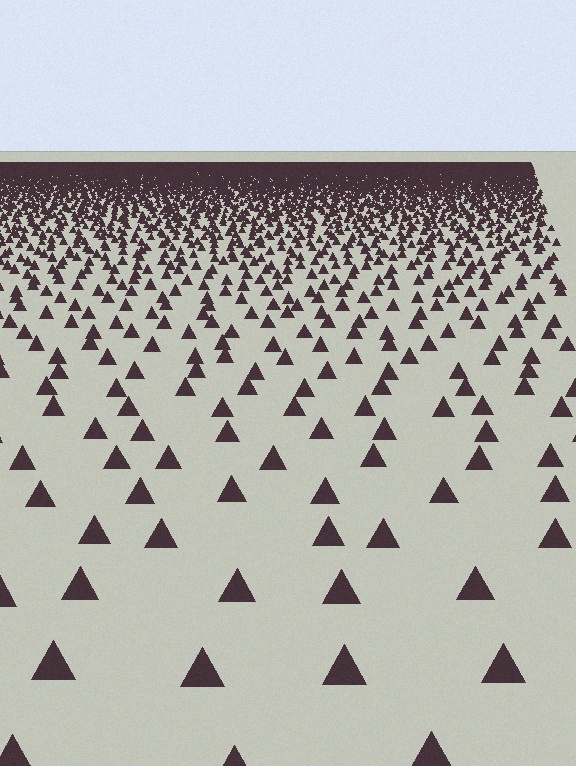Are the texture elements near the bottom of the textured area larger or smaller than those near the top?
Larger. Near the bottom, elements are closer to the viewer and appear at a bigger on-screen size.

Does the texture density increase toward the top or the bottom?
Density increases toward the top.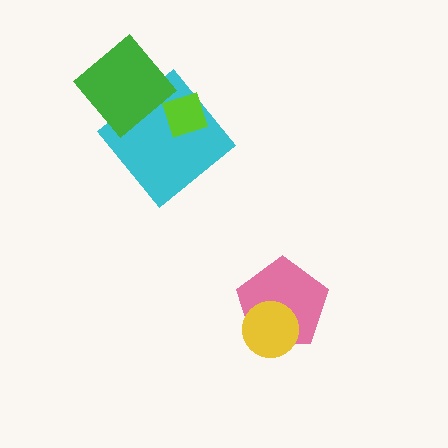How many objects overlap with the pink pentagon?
1 object overlaps with the pink pentagon.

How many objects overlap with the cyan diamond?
2 objects overlap with the cyan diamond.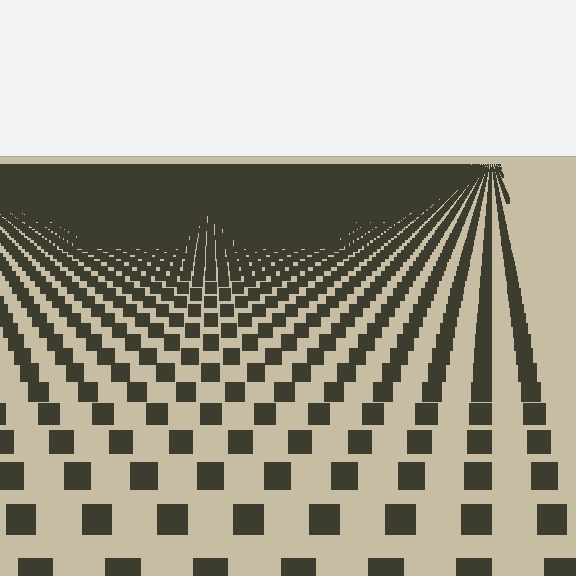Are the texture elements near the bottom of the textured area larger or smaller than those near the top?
Larger. Near the bottom, elements are closer to the viewer and appear at a bigger on-screen size.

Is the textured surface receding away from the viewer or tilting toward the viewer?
The surface is receding away from the viewer. Texture elements get smaller and denser toward the top.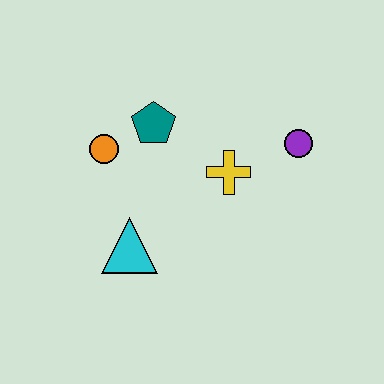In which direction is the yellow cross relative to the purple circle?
The yellow cross is to the left of the purple circle.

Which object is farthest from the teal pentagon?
The purple circle is farthest from the teal pentagon.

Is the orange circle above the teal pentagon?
No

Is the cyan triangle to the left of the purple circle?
Yes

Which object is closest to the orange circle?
The teal pentagon is closest to the orange circle.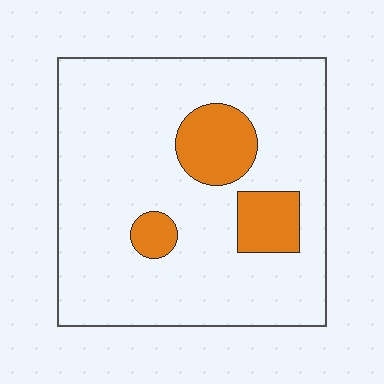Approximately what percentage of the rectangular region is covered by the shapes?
Approximately 15%.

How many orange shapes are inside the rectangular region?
3.